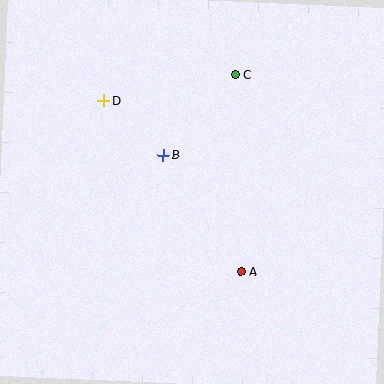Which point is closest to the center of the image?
Point B at (163, 155) is closest to the center.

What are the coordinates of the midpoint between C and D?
The midpoint between C and D is at (170, 87).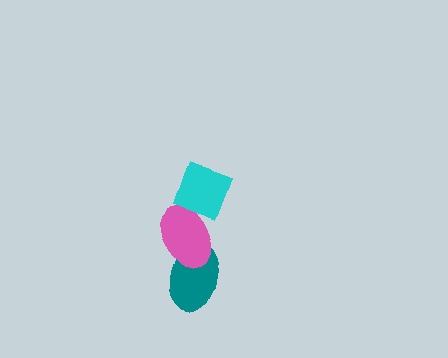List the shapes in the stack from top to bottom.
From top to bottom: the cyan diamond, the pink ellipse, the teal ellipse.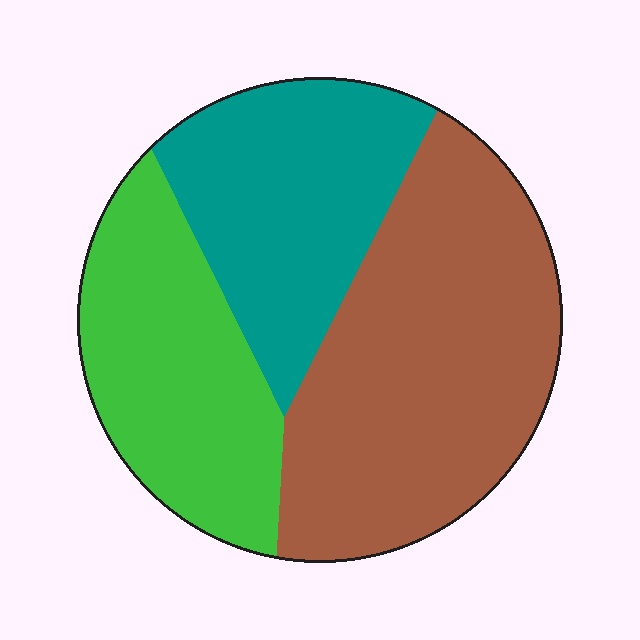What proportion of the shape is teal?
Teal covers 28% of the shape.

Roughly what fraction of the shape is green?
Green covers 28% of the shape.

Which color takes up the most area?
Brown, at roughly 45%.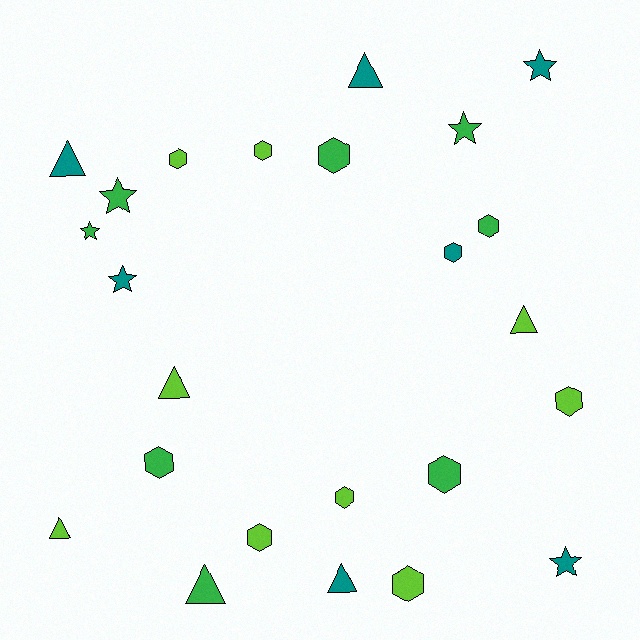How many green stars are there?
There are 3 green stars.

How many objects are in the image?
There are 24 objects.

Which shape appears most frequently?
Hexagon, with 11 objects.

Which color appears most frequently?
Lime, with 9 objects.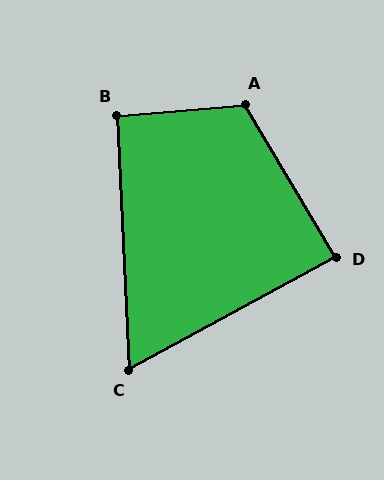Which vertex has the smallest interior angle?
C, at approximately 64 degrees.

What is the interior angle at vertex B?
Approximately 92 degrees (approximately right).